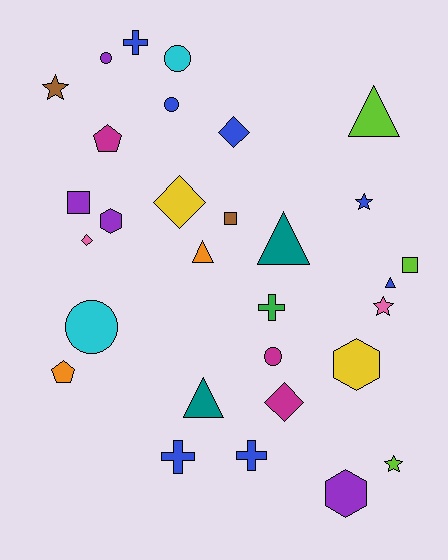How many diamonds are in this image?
There are 4 diamonds.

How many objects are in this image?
There are 30 objects.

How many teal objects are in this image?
There are 2 teal objects.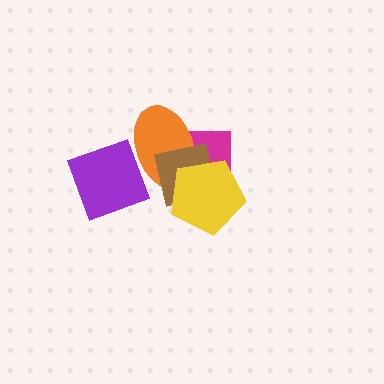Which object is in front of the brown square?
The yellow pentagon is in front of the brown square.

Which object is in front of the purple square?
The orange ellipse is in front of the purple square.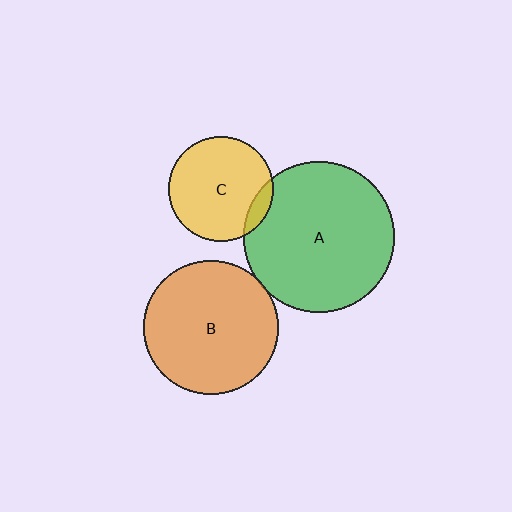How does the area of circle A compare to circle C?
Approximately 2.1 times.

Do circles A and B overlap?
Yes.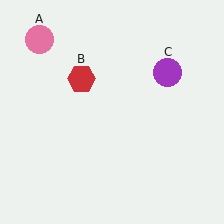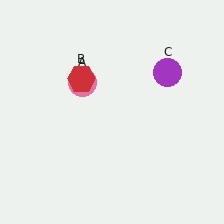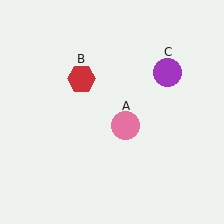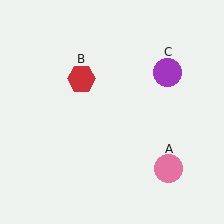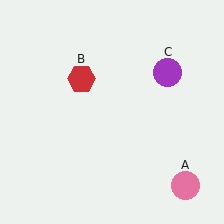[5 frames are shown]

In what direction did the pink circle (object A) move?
The pink circle (object A) moved down and to the right.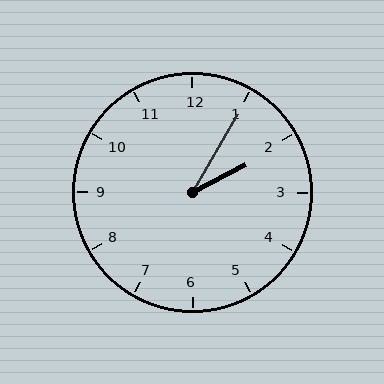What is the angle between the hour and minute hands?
Approximately 32 degrees.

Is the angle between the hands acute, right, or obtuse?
It is acute.